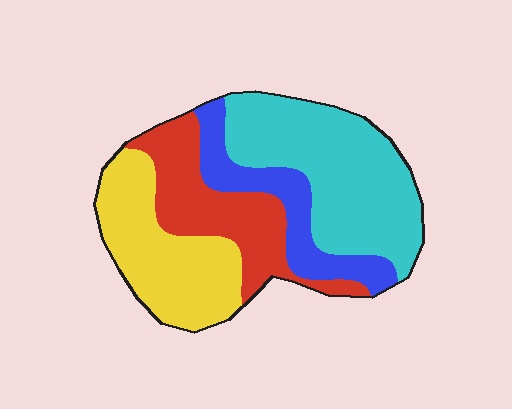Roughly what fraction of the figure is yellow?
Yellow covers roughly 25% of the figure.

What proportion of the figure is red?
Red takes up about one quarter (1/4) of the figure.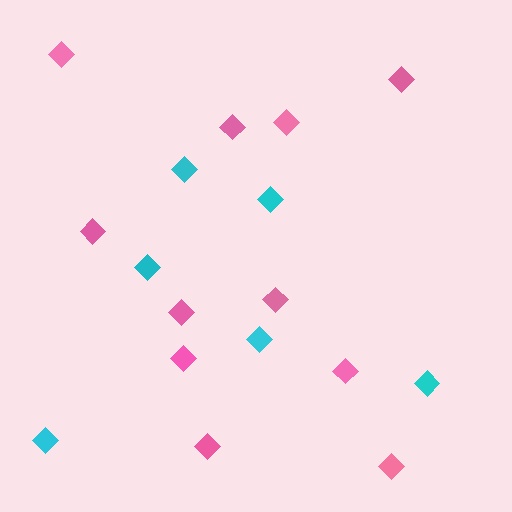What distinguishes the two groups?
There are 2 groups: one group of cyan diamonds (6) and one group of pink diamonds (11).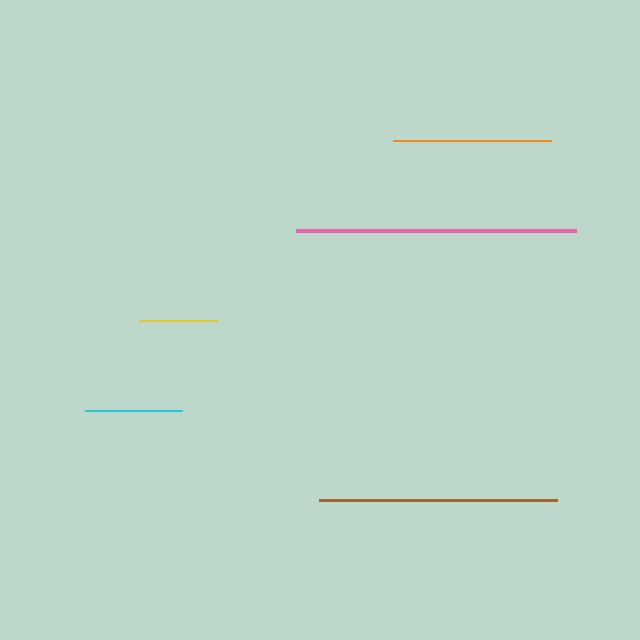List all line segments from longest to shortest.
From longest to shortest: pink, brown, orange, cyan, yellow.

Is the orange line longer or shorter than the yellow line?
The orange line is longer than the yellow line.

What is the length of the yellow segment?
The yellow segment is approximately 78 pixels long.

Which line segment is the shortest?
The yellow line is the shortest at approximately 78 pixels.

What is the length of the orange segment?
The orange segment is approximately 158 pixels long.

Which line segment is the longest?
The pink line is the longest at approximately 280 pixels.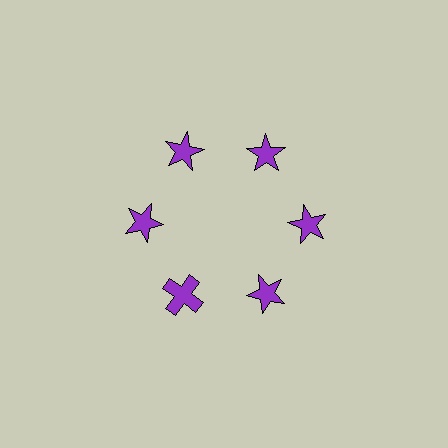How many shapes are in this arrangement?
There are 6 shapes arranged in a ring pattern.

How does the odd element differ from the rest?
It has a different shape: cross instead of star.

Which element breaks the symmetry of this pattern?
The purple cross at roughly the 7 o'clock position breaks the symmetry. All other shapes are purple stars.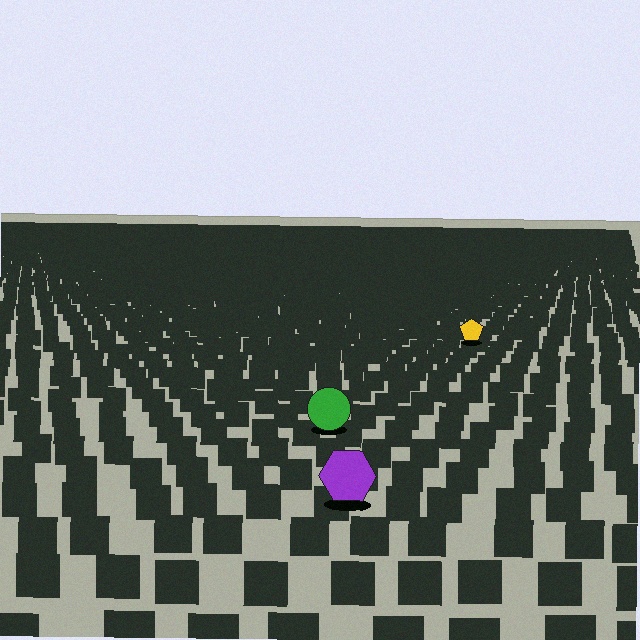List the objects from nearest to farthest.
From nearest to farthest: the purple hexagon, the green circle, the yellow pentagon.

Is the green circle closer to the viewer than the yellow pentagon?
Yes. The green circle is closer — you can tell from the texture gradient: the ground texture is coarser near it.